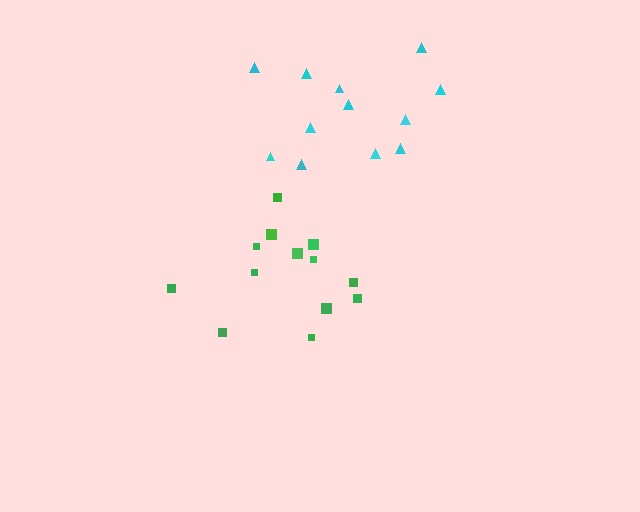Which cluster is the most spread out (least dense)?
Cyan.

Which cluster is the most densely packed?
Green.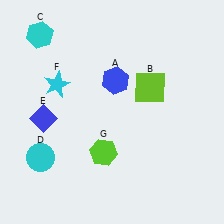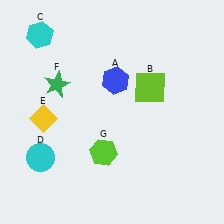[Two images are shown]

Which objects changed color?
E changed from blue to yellow. F changed from cyan to green.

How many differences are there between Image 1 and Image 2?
There are 2 differences between the two images.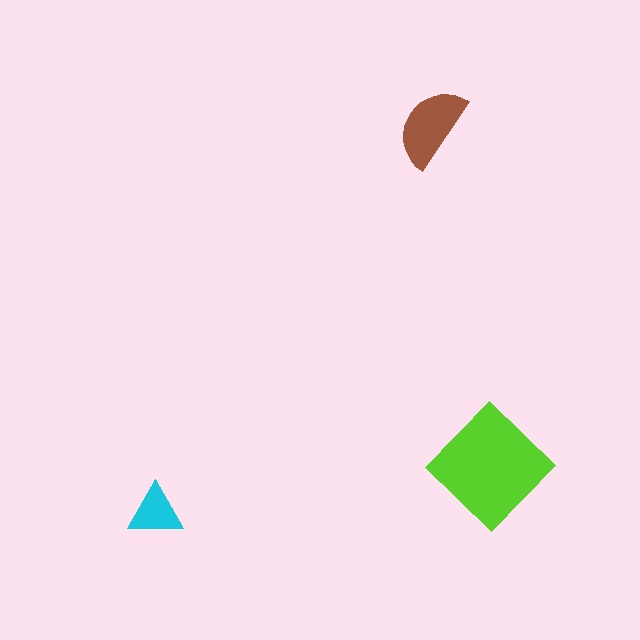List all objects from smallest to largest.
The cyan triangle, the brown semicircle, the lime diamond.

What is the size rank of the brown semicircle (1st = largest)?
2nd.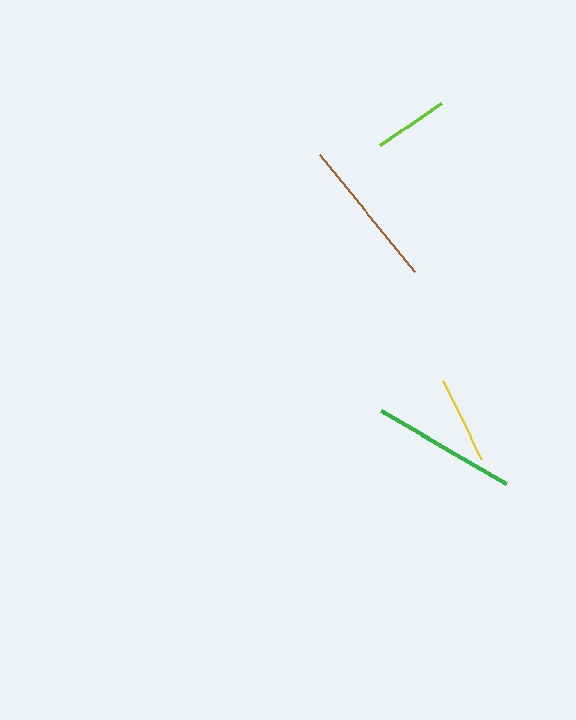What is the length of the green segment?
The green segment is approximately 146 pixels long.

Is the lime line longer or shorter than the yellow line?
The yellow line is longer than the lime line.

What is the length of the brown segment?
The brown segment is approximately 150 pixels long.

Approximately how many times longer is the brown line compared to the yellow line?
The brown line is approximately 1.7 times the length of the yellow line.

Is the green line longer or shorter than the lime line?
The green line is longer than the lime line.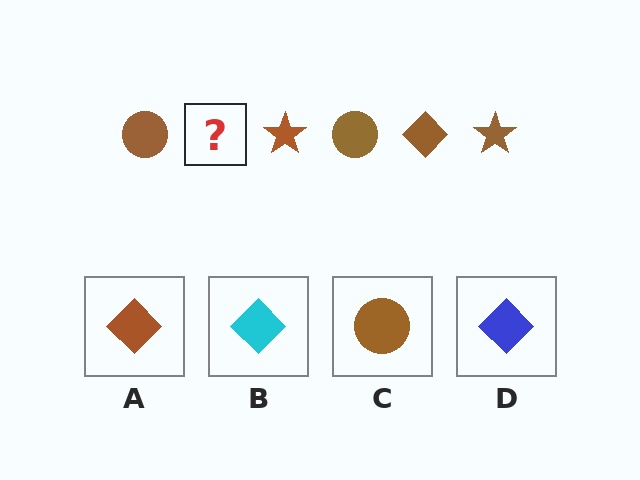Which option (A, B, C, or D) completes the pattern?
A.